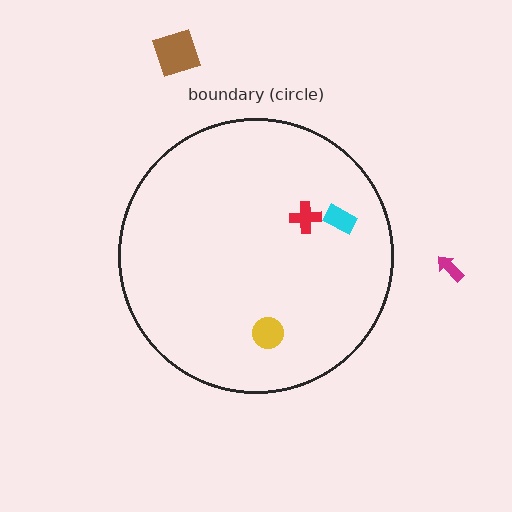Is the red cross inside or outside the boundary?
Inside.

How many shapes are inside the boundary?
3 inside, 2 outside.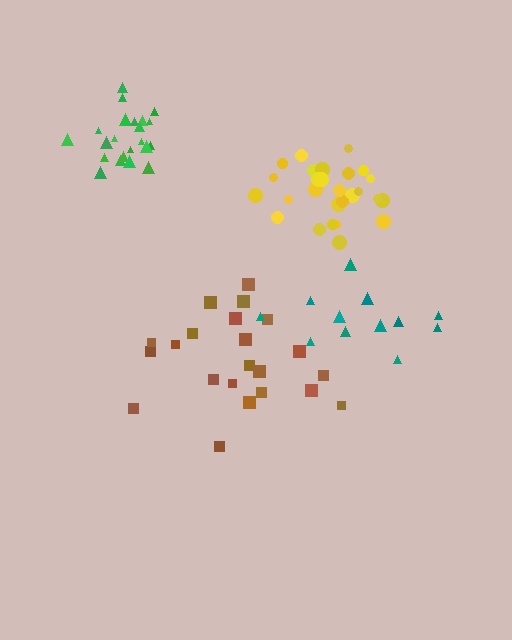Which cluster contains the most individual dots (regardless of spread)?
Yellow (28).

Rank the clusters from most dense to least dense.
green, yellow, brown, teal.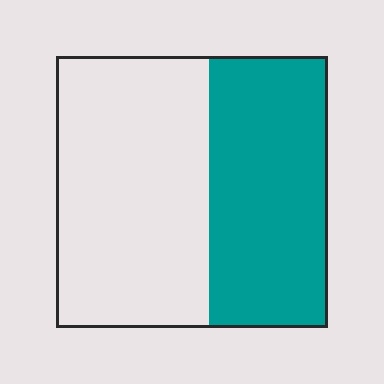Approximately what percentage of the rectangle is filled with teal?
Approximately 45%.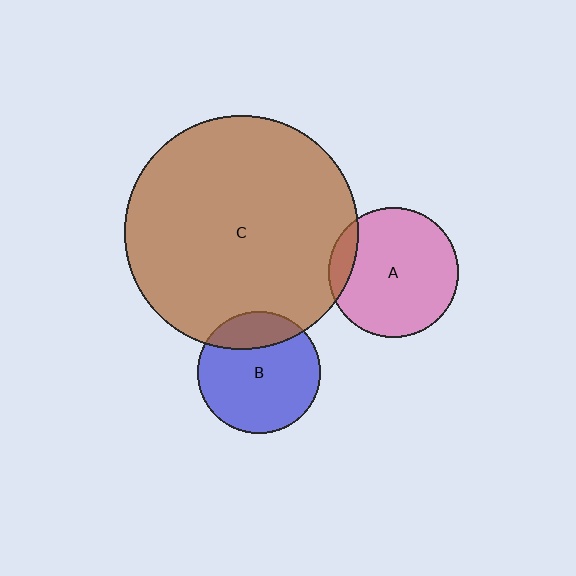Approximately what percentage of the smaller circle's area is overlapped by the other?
Approximately 10%.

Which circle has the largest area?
Circle C (brown).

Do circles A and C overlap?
Yes.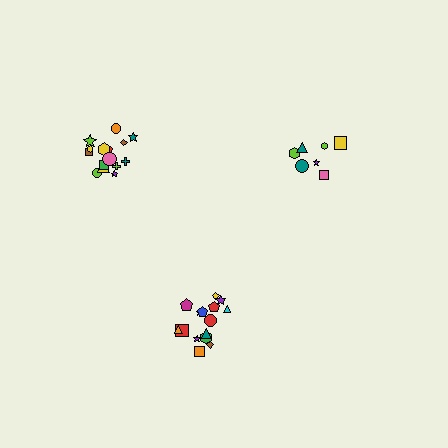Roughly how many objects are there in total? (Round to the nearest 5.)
Roughly 35 objects in total.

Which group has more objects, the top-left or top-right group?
The top-left group.